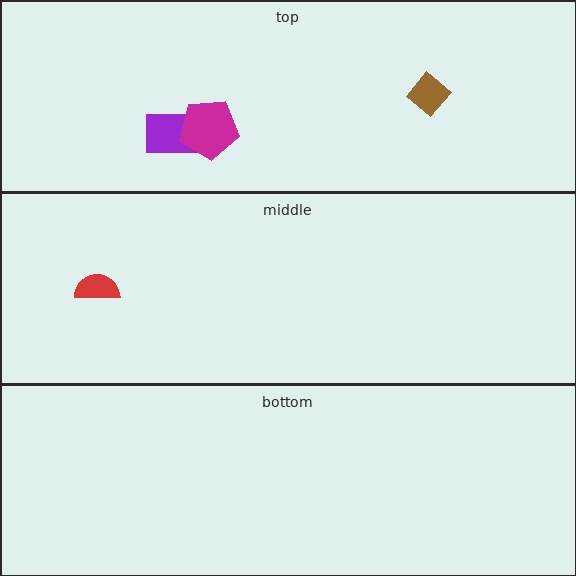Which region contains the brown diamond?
The top region.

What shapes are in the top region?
The purple rectangle, the magenta pentagon, the brown diamond.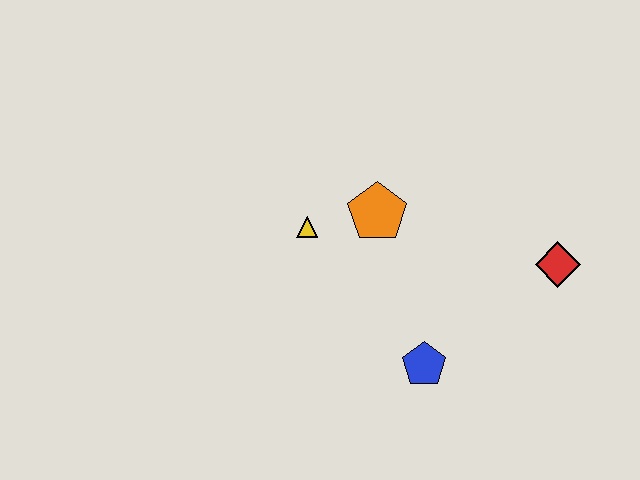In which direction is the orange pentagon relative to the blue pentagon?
The orange pentagon is above the blue pentagon.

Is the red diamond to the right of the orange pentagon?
Yes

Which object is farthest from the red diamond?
The yellow triangle is farthest from the red diamond.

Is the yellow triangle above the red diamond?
Yes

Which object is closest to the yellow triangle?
The orange pentagon is closest to the yellow triangle.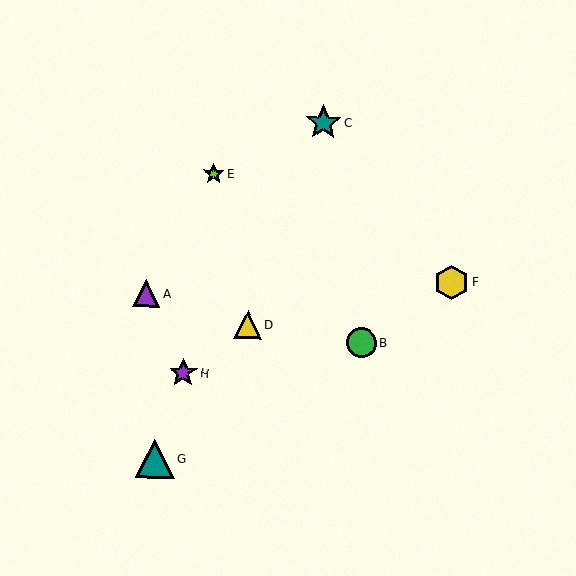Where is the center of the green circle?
The center of the green circle is at (361, 343).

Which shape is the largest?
The teal triangle (labeled G) is the largest.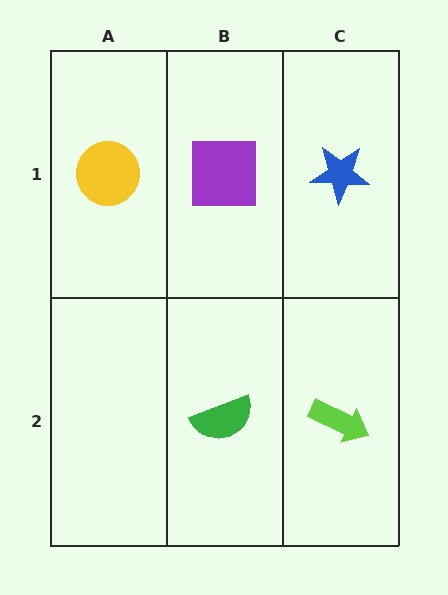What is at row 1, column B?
A purple square.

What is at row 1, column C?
A blue star.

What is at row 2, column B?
A green semicircle.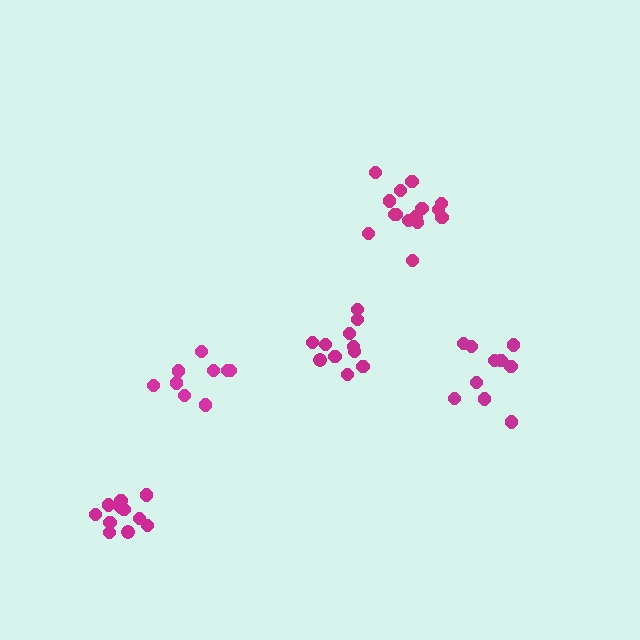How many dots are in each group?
Group 1: 10 dots, Group 2: 15 dots, Group 3: 11 dots, Group 4: 11 dots, Group 5: 9 dots (56 total).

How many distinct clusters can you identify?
There are 5 distinct clusters.